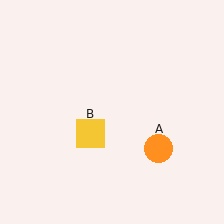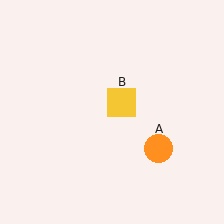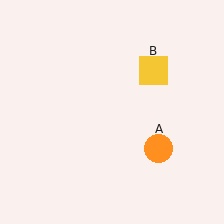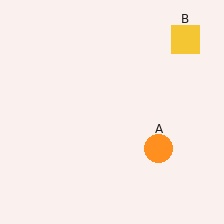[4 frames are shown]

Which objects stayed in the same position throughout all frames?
Orange circle (object A) remained stationary.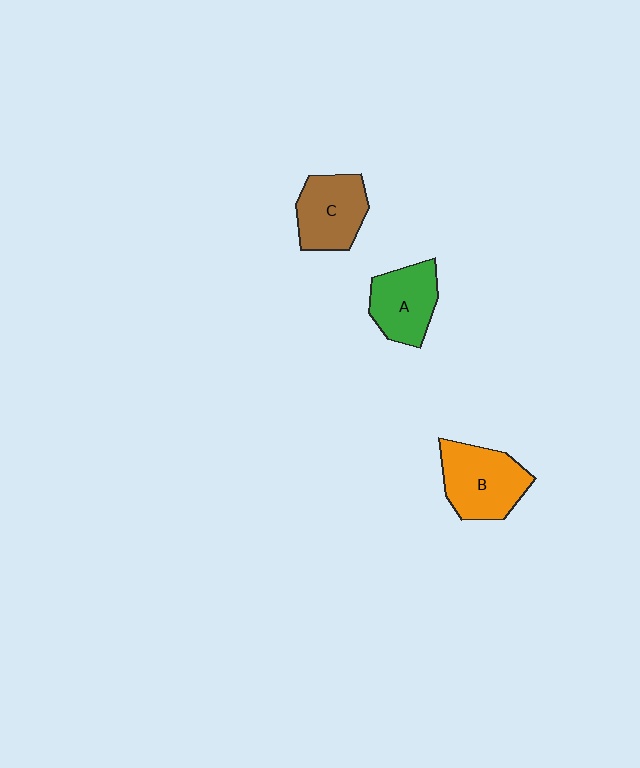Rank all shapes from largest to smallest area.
From largest to smallest: B (orange), C (brown), A (green).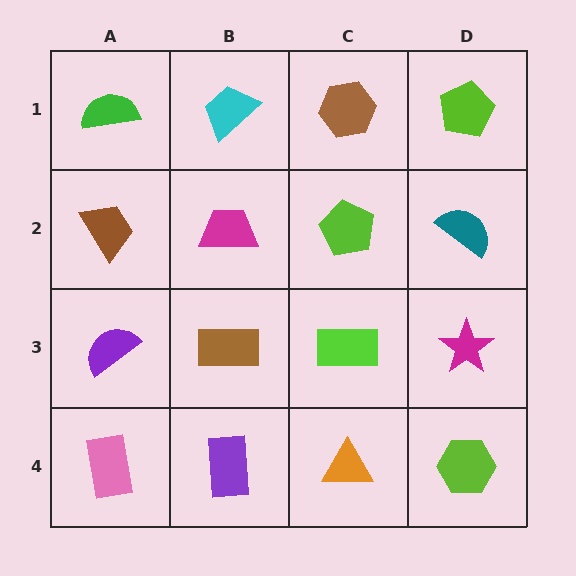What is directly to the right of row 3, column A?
A brown rectangle.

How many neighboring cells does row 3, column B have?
4.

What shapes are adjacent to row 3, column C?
A lime pentagon (row 2, column C), an orange triangle (row 4, column C), a brown rectangle (row 3, column B), a magenta star (row 3, column D).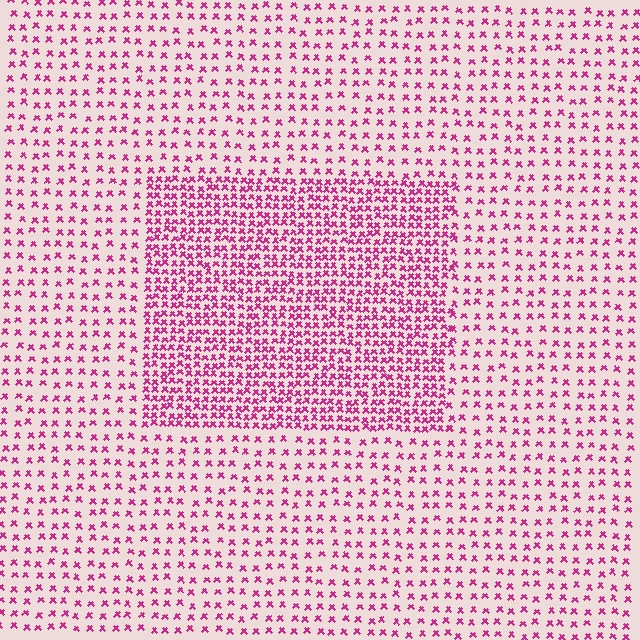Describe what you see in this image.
The image contains small magenta elements arranged at two different densities. A rectangle-shaped region is visible where the elements are more densely packed than the surrounding area.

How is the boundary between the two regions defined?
The boundary is defined by a change in element density (approximately 2.3x ratio). All elements are the same color, size, and shape.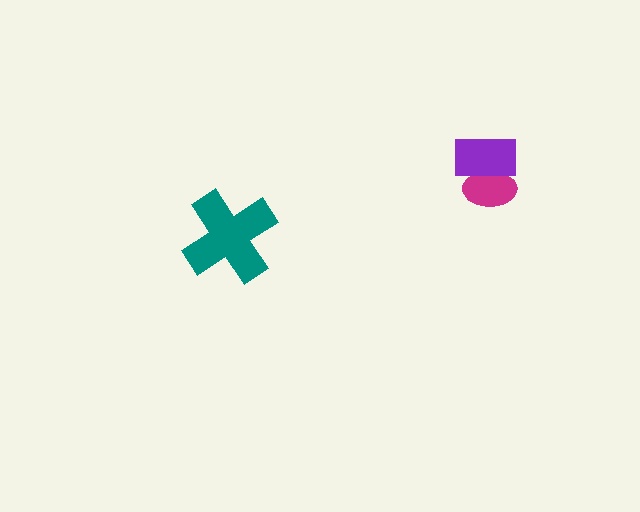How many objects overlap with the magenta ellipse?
1 object overlaps with the magenta ellipse.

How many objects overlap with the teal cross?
0 objects overlap with the teal cross.